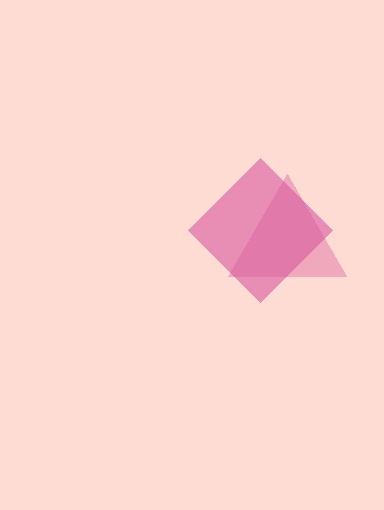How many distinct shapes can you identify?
There are 2 distinct shapes: a magenta diamond, a pink triangle.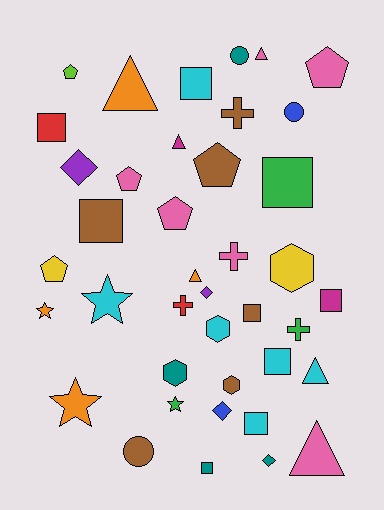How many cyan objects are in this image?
There are 6 cyan objects.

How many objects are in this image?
There are 40 objects.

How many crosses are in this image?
There are 4 crosses.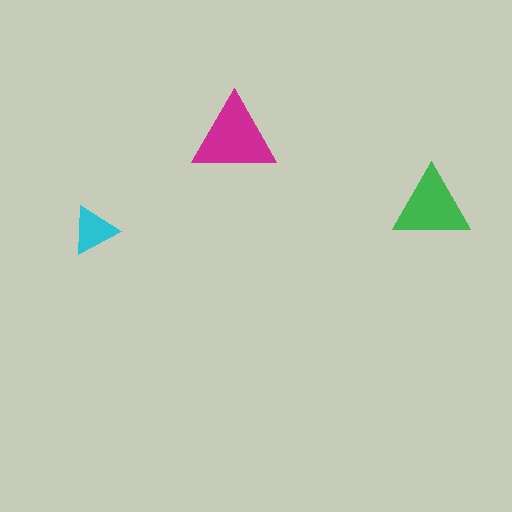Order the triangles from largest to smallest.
the magenta one, the green one, the cyan one.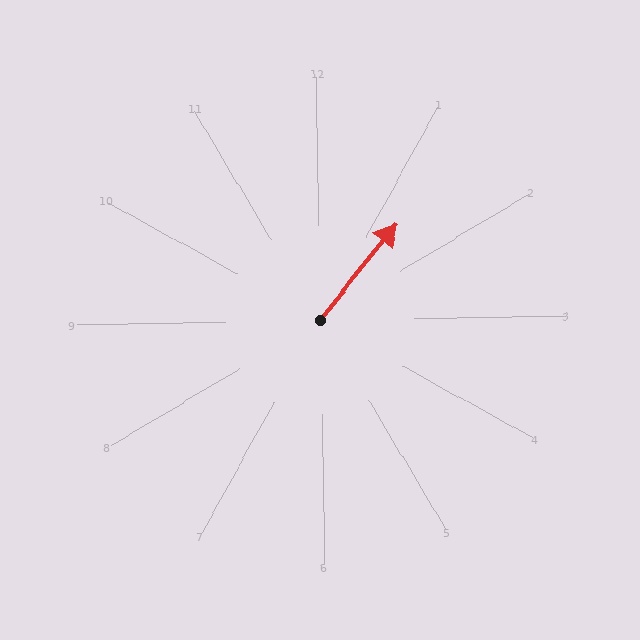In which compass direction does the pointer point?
Northeast.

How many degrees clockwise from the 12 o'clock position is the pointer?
Approximately 39 degrees.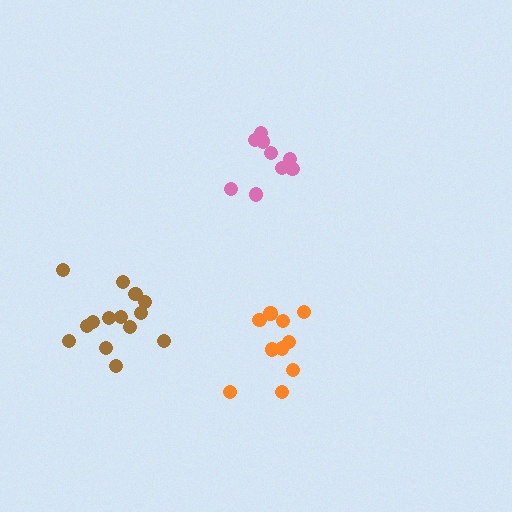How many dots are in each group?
Group 1: 14 dots, Group 2: 10 dots, Group 3: 9 dots (33 total).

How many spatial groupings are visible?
There are 3 spatial groupings.